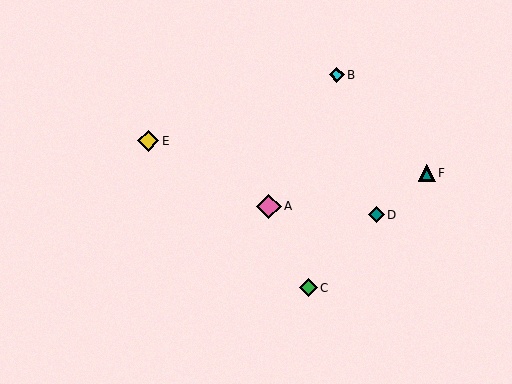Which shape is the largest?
The pink diamond (labeled A) is the largest.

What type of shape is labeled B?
Shape B is a cyan diamond.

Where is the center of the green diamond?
The center of the green diamond is at (309, 288).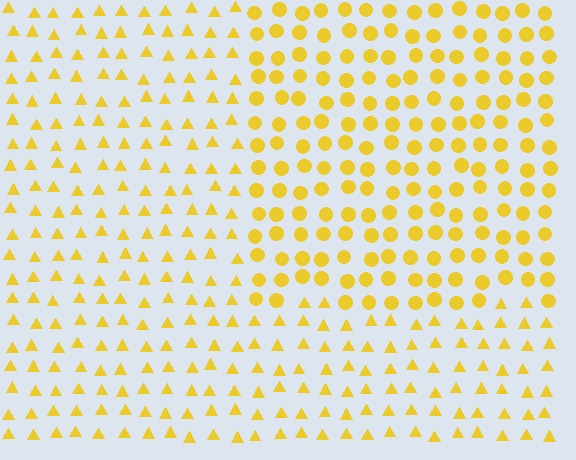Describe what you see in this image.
The image is filled with small yellow elements arranged in a uniform grid. A rectangle-shaped region contains circles, while the surrounding area contains triangles. The boundary is defined purely by the change in element shape.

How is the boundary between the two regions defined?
The boundary is defined by a change in element shape: circles inside vs. triangles outside. All elements share the same color and spacing.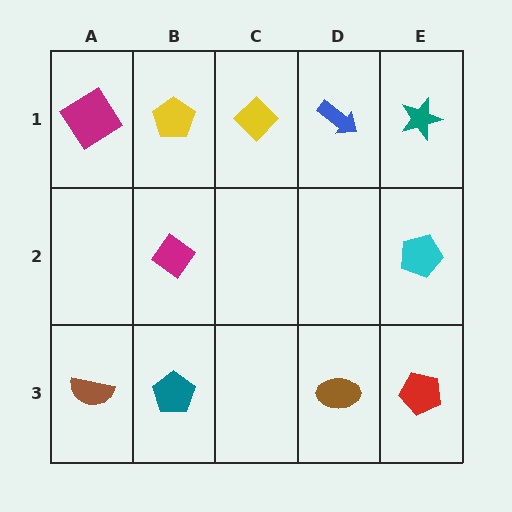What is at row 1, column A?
A magenta diamond.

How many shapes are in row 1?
5 shapes.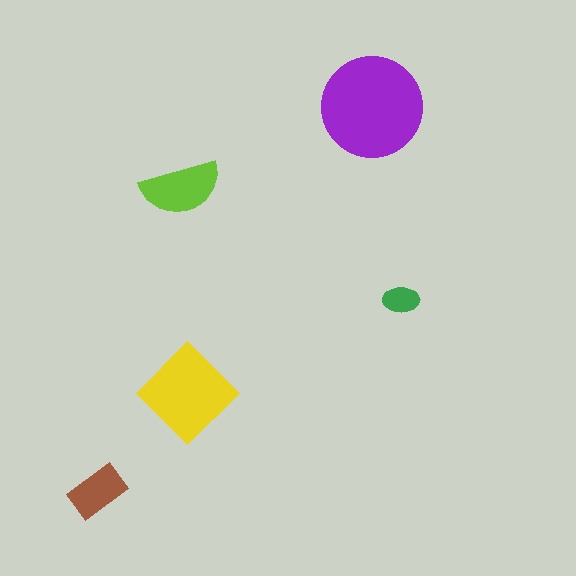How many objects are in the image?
There are 5 objects in the image.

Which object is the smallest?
The green ellipse.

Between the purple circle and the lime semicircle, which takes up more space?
The purple circle.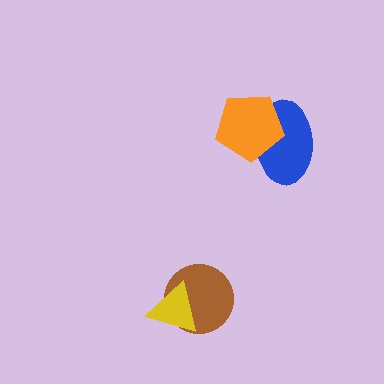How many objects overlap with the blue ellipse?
1 object overlaps with the blue ellipse.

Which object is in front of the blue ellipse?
The orange pentagon is in front of the blue ellipse.